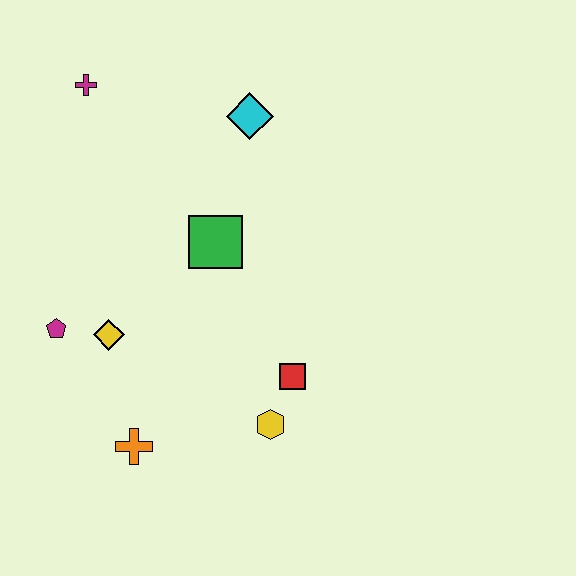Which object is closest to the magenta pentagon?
The yellow diamond is closest to the magenta pentagon.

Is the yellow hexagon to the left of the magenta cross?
No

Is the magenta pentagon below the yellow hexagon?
No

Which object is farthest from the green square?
The orange cross is farthest from the green square.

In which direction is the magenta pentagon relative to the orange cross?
The magenta pentagon is above the orange cross.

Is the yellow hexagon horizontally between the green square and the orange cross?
No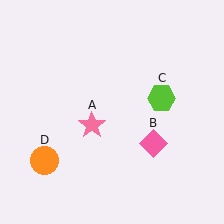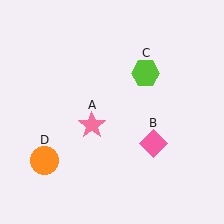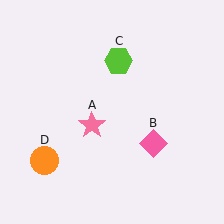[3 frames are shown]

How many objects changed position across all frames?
1 object changed position: lime hexagon (object C).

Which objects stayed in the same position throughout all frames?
Pink star (object A) and pink diamond (object B) and orange circle (object D) remained stationary.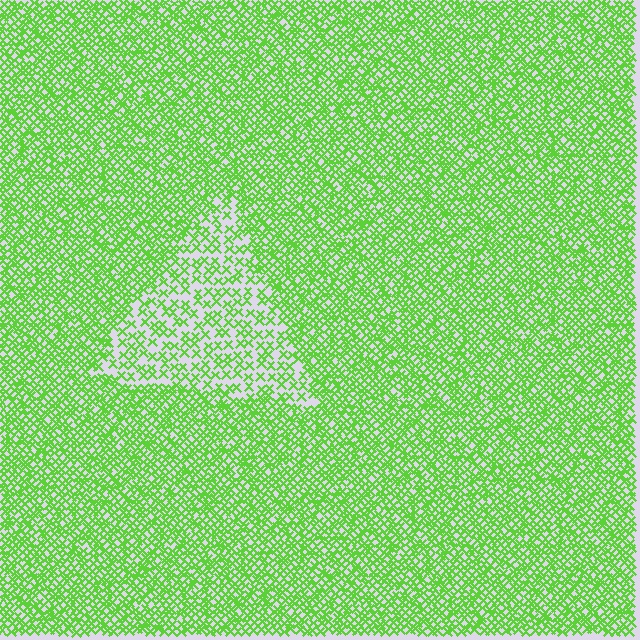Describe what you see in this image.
The image contains small lime elements arranged at two different densities. A triangle-shaped region is visible where the elements are less densely packed than the surrounding area.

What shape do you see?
I see a triangle.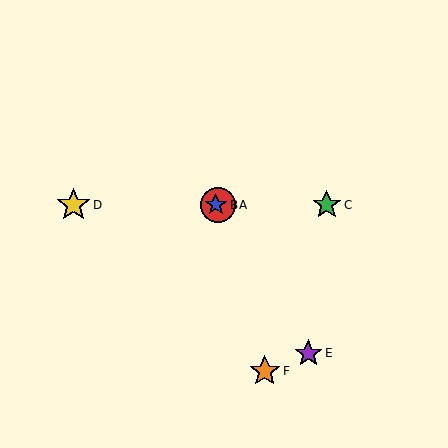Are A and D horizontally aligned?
Yes, both are at y≈205.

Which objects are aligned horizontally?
Objects A, B, C, D are aligned horizontally.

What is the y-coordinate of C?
Object C is at y≈205.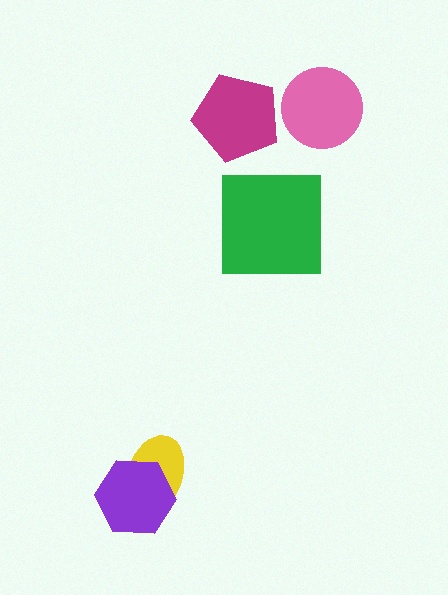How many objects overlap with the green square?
0 objects overlap with the green square.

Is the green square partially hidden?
No, no other shape covers it.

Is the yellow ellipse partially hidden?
Yes, it is partially covered by another shape.